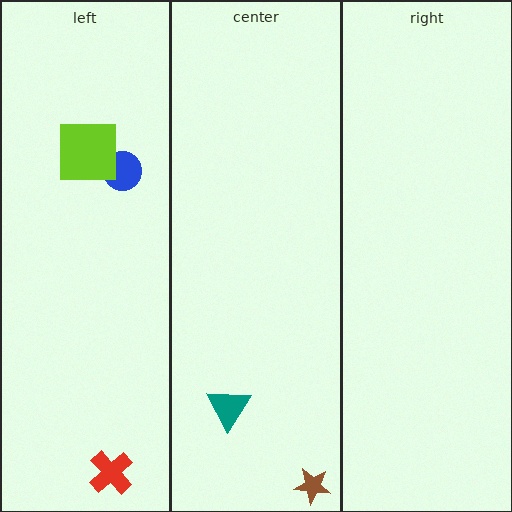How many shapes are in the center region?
2.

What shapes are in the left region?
The blue circle, the lime square, the red cross.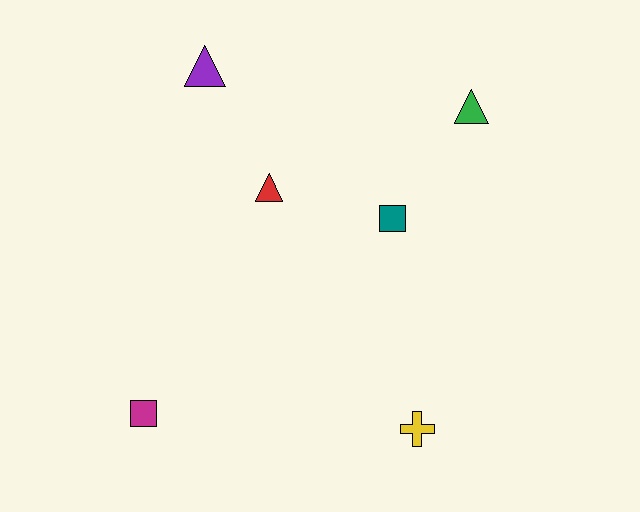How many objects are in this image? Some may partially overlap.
There are 6 objects.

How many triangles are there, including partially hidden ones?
There are 3 triangles.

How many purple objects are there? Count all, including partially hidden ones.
There is 1 purple object.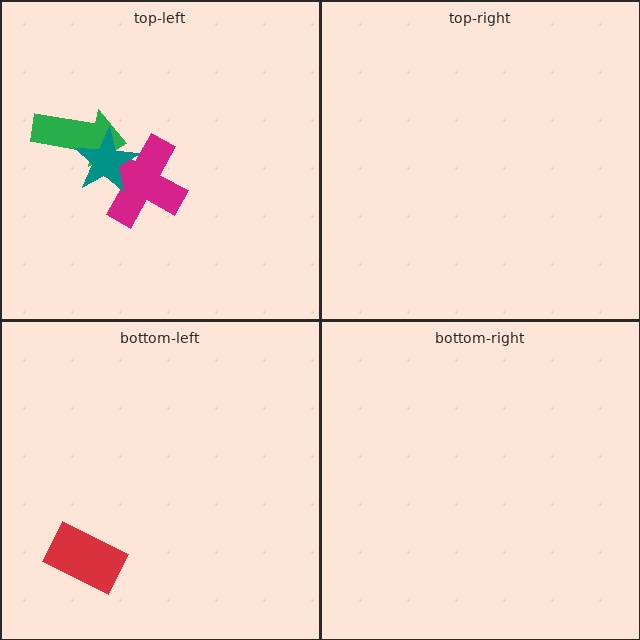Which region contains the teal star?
The top-left region.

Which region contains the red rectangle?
The bottom-left region.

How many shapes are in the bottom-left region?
1.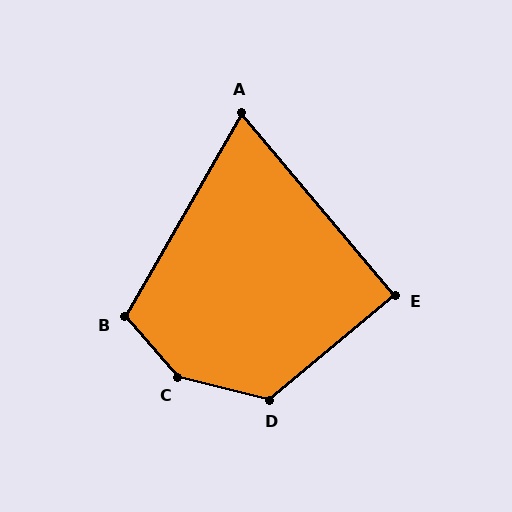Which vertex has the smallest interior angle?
A, at approximately 70 degrees.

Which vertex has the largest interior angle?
C, at approximately 145 degrees.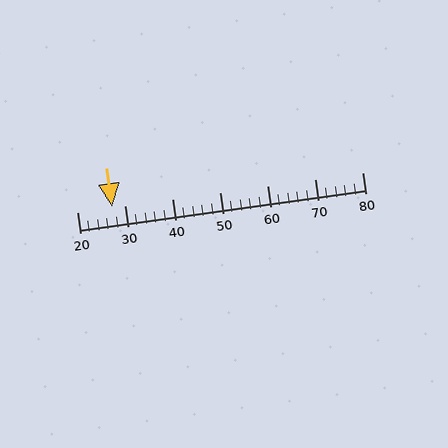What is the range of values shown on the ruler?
The ruler shows values from 20 to 80.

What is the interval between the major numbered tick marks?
The major tick marks are spaced 10 units apart.